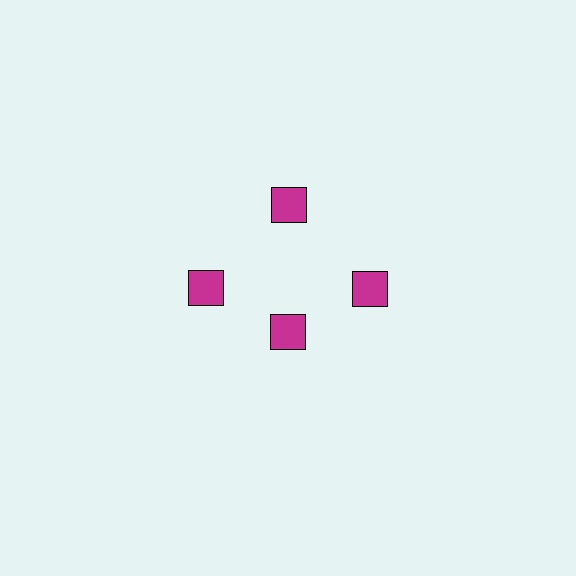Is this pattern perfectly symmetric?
No. The 4 magenta squares are arranged in a ring, but one element near the 6 o'clock position is pulled inward toward the center, breaking the 4-fold rotational symmetry.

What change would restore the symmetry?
The symmetry would be restored by moving it outward, back onto the ring so that all 4 squares sit at equal angles and equal distance from the center.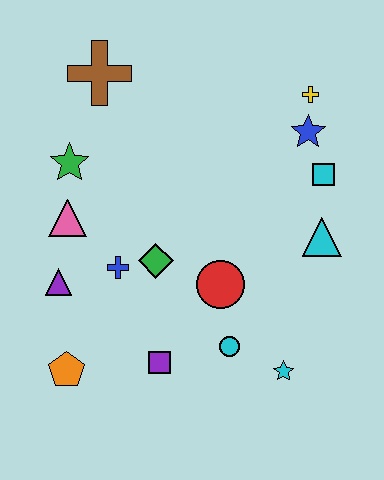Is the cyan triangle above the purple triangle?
Yes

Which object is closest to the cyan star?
The cyan circle is closest to the cyan star.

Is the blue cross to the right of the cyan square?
No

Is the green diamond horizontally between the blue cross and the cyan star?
Yes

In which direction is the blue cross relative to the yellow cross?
The blue cross is to the left of the yellow cross.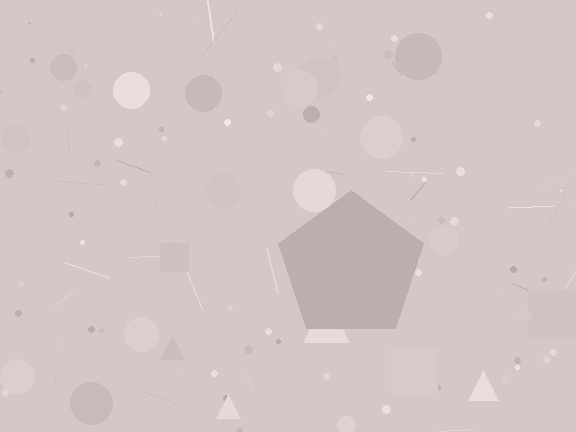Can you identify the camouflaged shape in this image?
The camouflaged shape is a pentagon.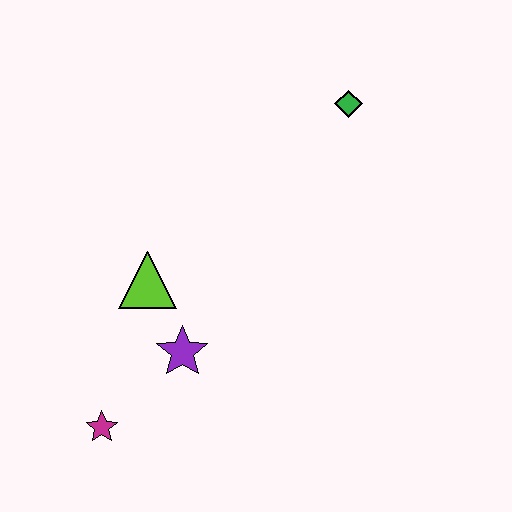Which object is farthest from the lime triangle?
The green diamond is farthest from the lime triangle.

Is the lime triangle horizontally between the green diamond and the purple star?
No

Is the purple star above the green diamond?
No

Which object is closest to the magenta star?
The purple star is closest to the magenta star.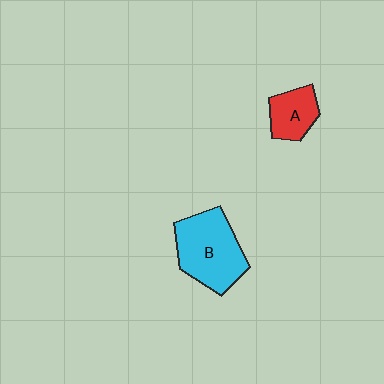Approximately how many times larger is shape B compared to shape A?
Approximately 2.0 times.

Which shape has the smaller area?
Shape A (red).